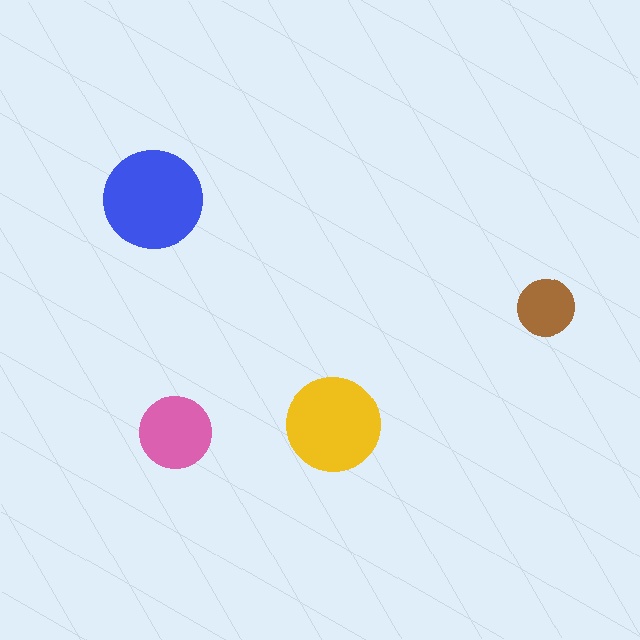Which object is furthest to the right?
The brown circle is rightmost.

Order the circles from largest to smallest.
the blue one, the yellow one, the pink one, the brown one.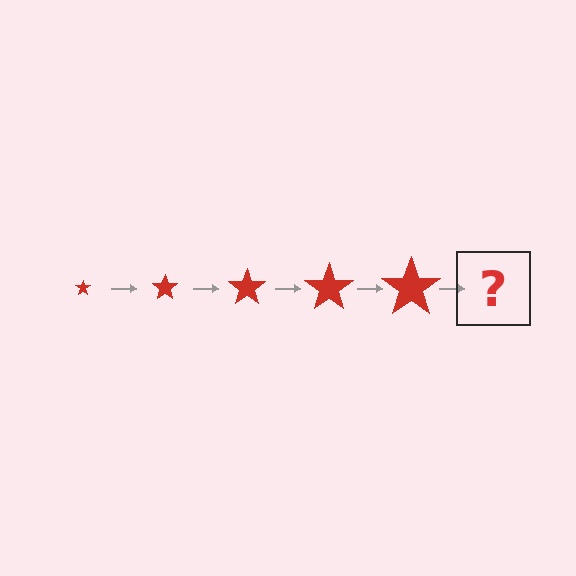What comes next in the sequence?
The next element should be a red star, larger than the previous one.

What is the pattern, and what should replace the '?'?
The pattern is that the star gets progressively larger each step. The '?' should be a red star, larger than the previous one.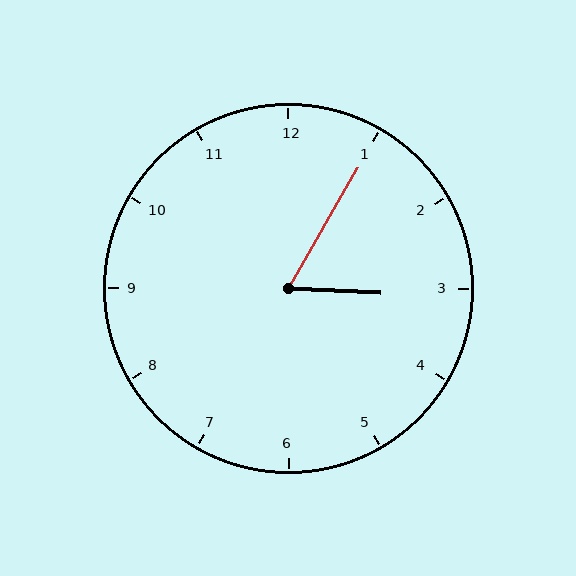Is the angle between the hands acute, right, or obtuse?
It is acute.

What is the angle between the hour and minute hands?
Approximately 62 degrees.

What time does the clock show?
3:05.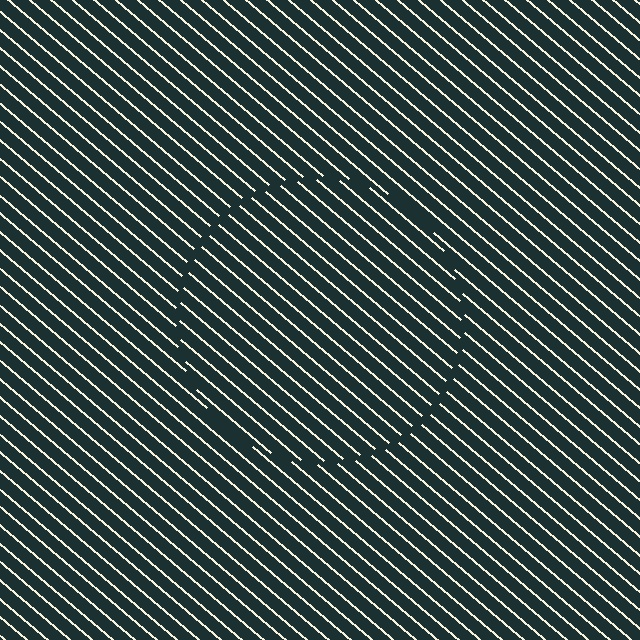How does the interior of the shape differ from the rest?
The interior of the shape contains the same grating, shifted by half a period — the contour is defined by the phase discontinuity where line-ends from the inner and outer gratings abut.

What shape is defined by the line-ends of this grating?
An illusory circle. The interior of the shape contains the same grating, shifted by half a period — the contour is defined by the phase discontinuity where line-ends from the inner and outer gratings abut.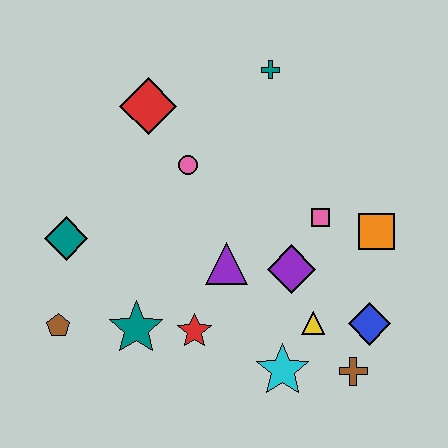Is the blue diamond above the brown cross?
Yes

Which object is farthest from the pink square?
The brown pentagon is farthest from the pink square.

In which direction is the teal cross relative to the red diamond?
The teal cross is to the right of the red diamond.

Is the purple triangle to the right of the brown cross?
No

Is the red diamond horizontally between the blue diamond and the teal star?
Yes